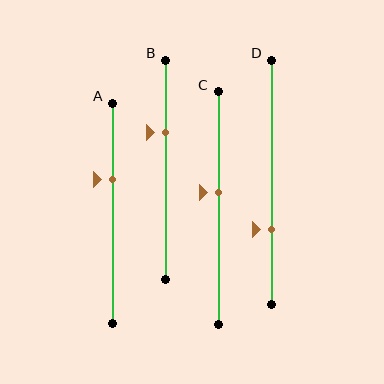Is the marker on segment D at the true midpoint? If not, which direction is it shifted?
No, the marker on segment D is shifted downward by about 19% of the segment length.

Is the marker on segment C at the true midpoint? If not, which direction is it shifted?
No, the marker on segment C is shifted upward by about 6% of the segment length.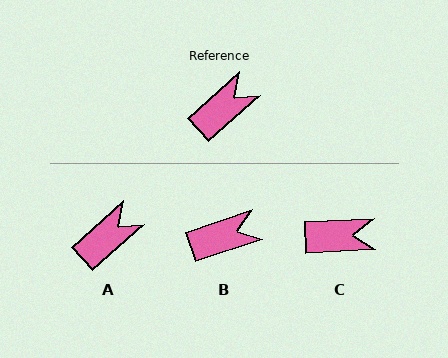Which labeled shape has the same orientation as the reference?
A.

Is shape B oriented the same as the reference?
No, it is off by about 23 degrees.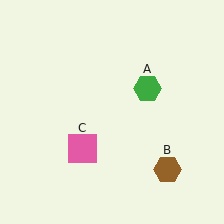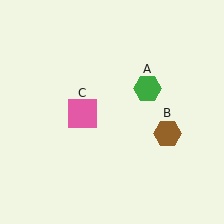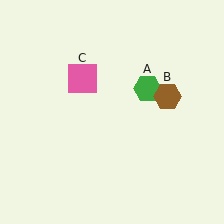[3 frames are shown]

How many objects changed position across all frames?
2 objects changed position: brown hexagon (object B), pink square (object C).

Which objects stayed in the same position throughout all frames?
Green hexagon (object A) remained stationary.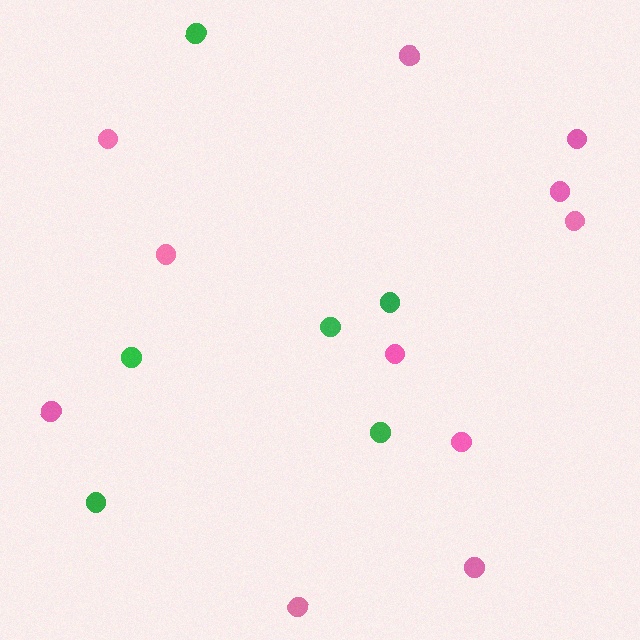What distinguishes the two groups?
There are 2 groups: one group of pink circles (11) and one group of green circles (6).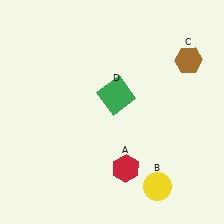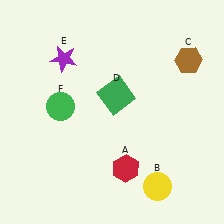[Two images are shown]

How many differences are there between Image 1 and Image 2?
There are 2 differences between the two images.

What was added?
A purple star (E), a green circle (F) were added in Image 2.